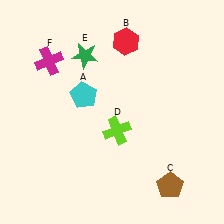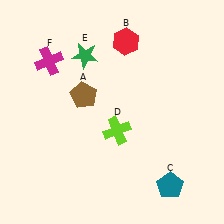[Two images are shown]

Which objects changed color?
A changed from cyan to brown. C changed from brown to teal.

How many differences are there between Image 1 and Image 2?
There are 2 differences between the two images.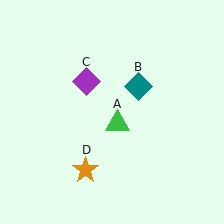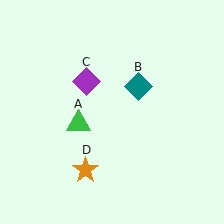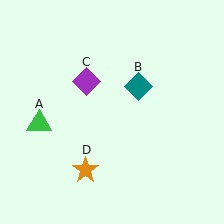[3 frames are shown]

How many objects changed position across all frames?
1 object changed position: green triangle (object A).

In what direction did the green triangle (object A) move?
The green triangle (object A) moved left.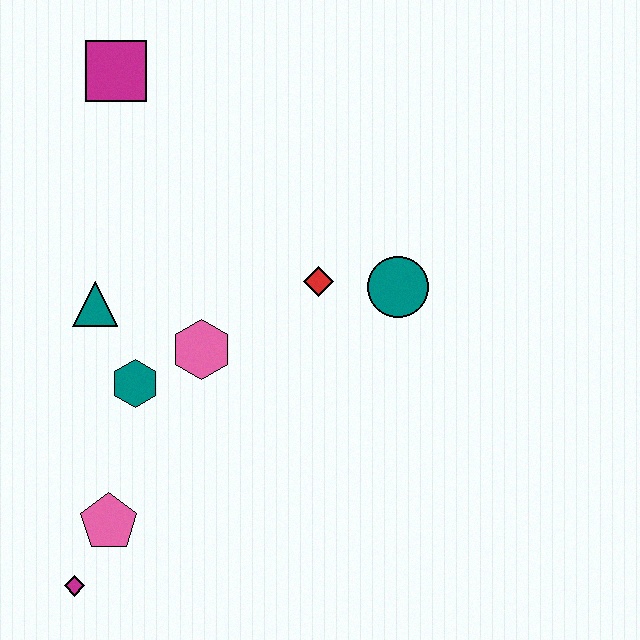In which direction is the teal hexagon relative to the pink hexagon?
The teal hexagon is to the left of the pink hexagon.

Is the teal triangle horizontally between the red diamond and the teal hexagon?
No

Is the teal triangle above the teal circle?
No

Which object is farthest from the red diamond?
The magenta diamond is farthest from the red diamond.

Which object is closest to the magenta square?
The teal triangle is closest to the magenta square.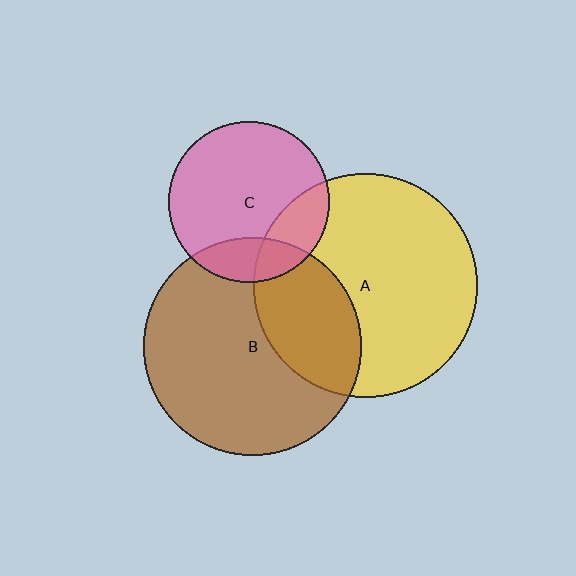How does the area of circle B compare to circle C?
Approximately 1.8 times.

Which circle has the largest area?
Circle A (yellow).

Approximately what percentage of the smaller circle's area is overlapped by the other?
Approximately 30%.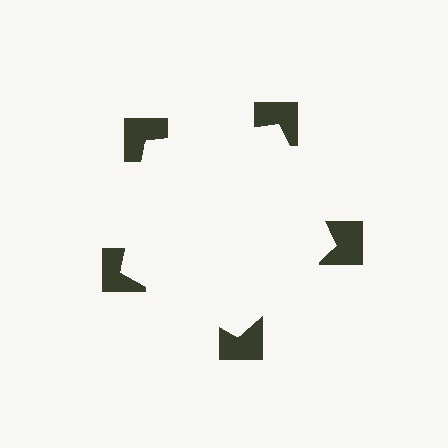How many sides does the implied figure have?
5 sides.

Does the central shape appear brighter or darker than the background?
It typically appears slightly brighter than the background, even though no actual brightness change is drawn.